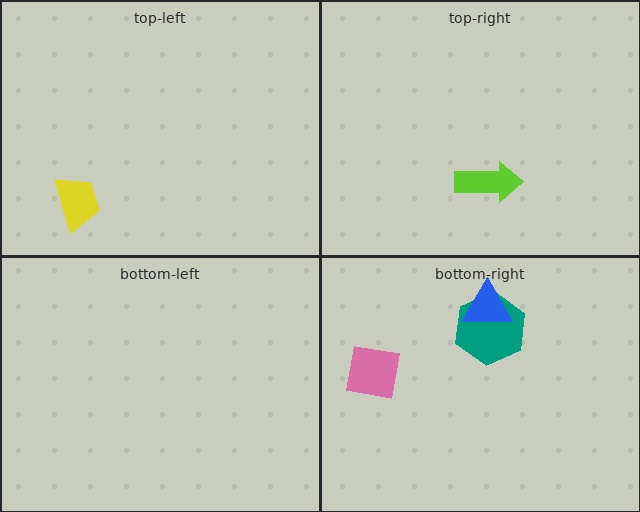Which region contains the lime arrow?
The top-right region.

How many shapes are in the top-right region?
1.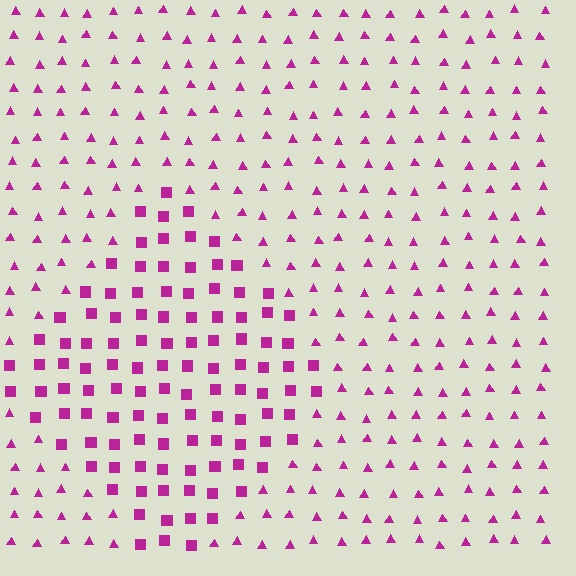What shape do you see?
I see a diamond.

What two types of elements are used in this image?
The image uses squares inside the diamond region and triangles outside it.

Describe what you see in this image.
The image is filled with small magenta elements arranged in a uniform grid. A diamond-shaped region contains squares, while the surrounding area contains triangles. The boundary is defined purely by the change in element shape.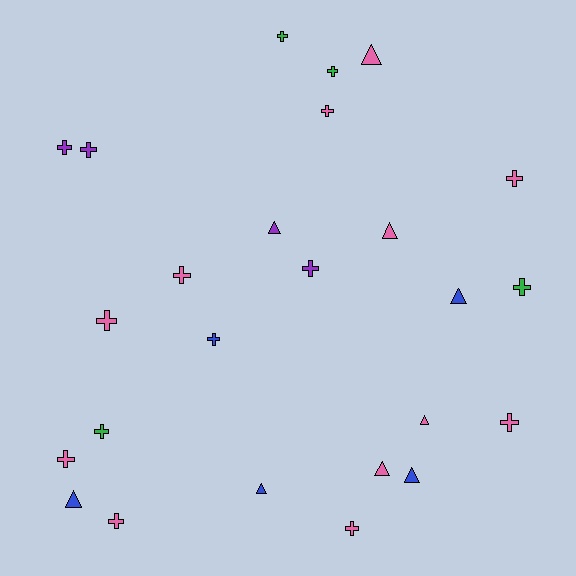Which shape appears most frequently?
Cross, with 16 objects.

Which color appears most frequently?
Pink, with 12 objects.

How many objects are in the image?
There are 25 objects.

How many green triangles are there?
There are no green triangles.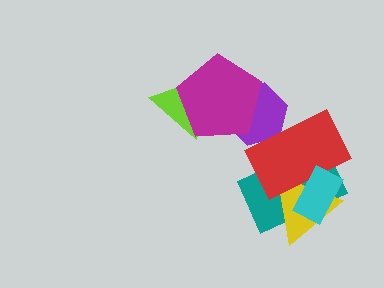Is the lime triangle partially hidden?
Yes, it is partially covered by another shape.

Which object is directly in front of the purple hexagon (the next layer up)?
The magenta pentagon is directly in front of the purple hexagon.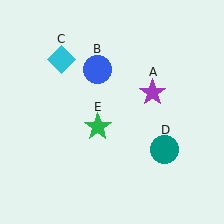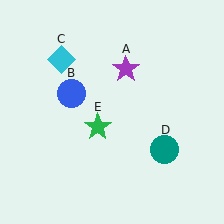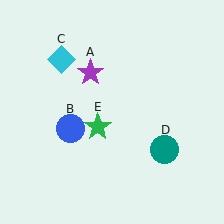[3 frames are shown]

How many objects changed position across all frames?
2 objects changed position: purple star (object A), blue circle (object B).